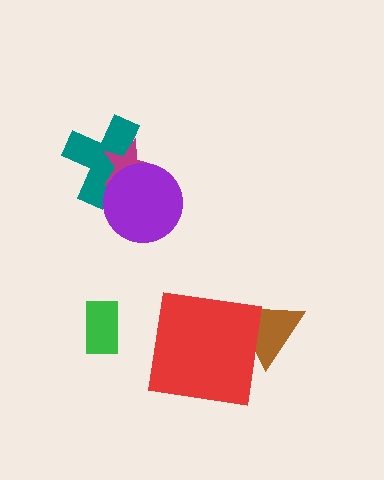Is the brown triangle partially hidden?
Yes, it is partially covered by another shape.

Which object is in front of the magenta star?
The purple circle is in front of the magenta star.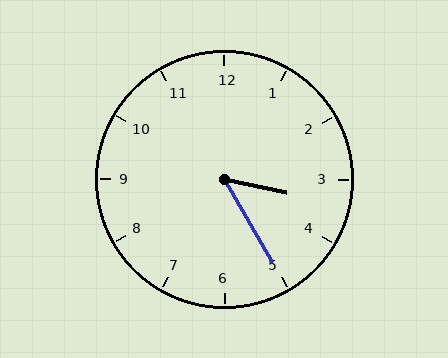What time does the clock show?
3:25.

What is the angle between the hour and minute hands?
Approximately 48 degrees.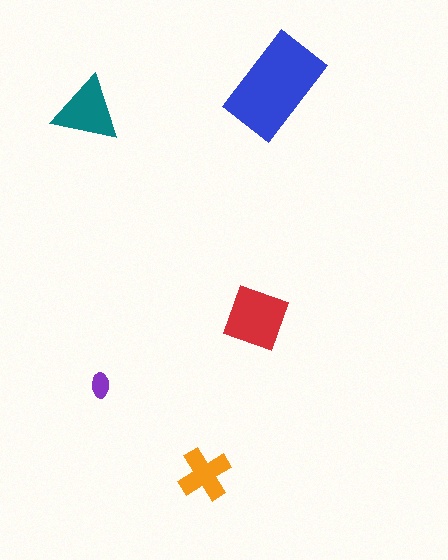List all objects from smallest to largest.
The purple ellipse, the orange cross, the teal triangle, the red diamond, the blue rectangle.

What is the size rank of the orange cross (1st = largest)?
4th.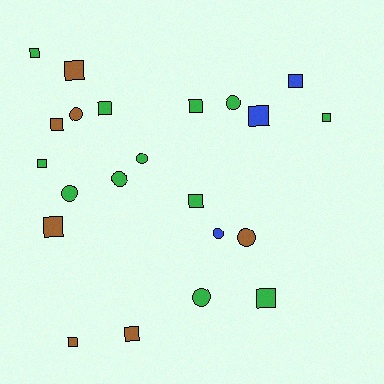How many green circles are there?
There are 5 green circles.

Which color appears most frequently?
Green, with 12 objects.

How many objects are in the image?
There are 22 objects.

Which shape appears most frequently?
Square, with 14 objects.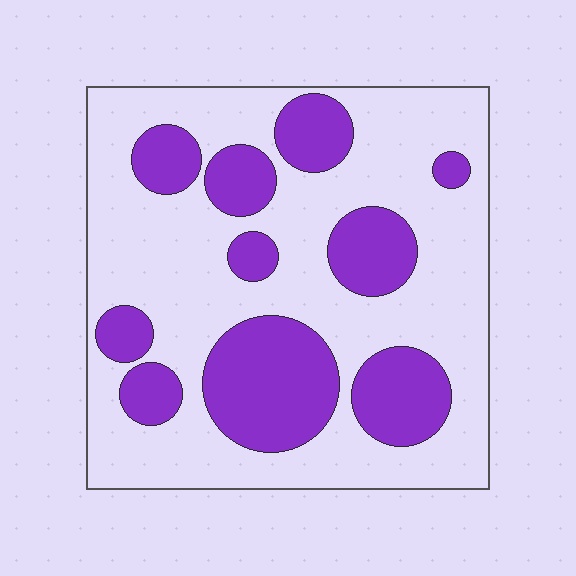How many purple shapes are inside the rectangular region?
10.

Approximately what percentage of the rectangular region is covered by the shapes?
Approximately 30%.